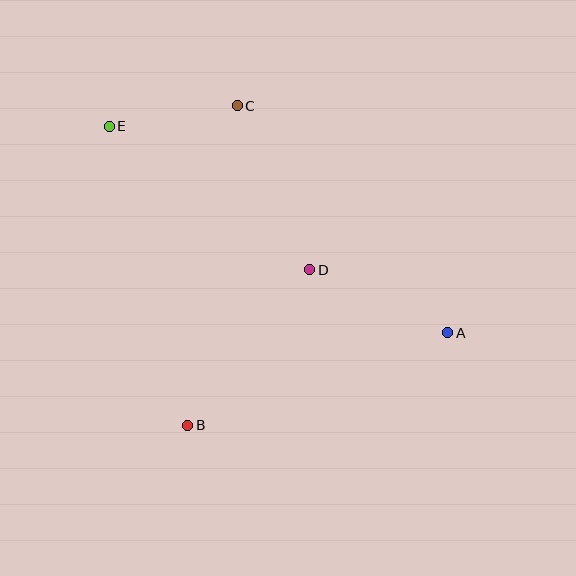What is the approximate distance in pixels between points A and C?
The distance between A and C is approximately 310 pixels.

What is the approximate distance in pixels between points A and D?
The distance between A and D is approximately 152 pixels.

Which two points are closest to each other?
Points C and E are closest to each other.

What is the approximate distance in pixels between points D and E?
The distance between D and E is approximately 247 pixels.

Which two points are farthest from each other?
Points A and E are farthest from each other.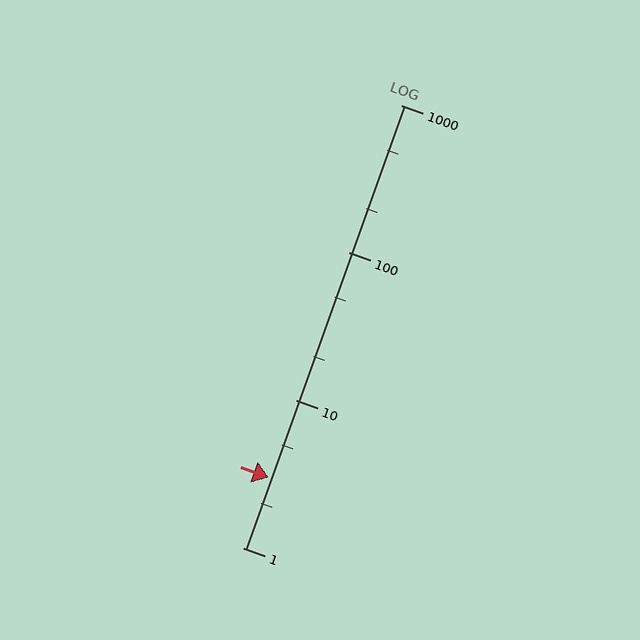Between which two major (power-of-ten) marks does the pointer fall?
The pointer is between 1 and 10.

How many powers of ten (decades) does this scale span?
The scale spans 3 decades, from 1 to 1000.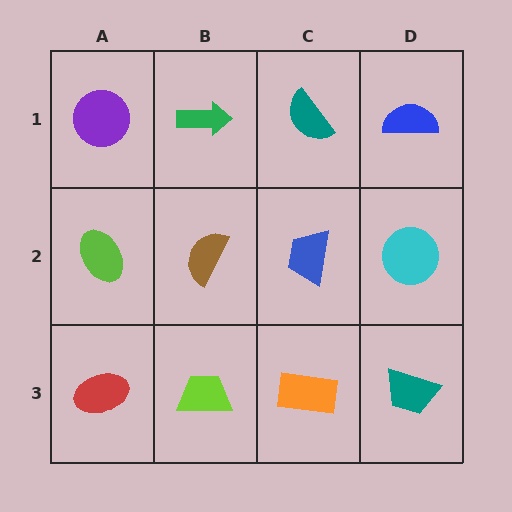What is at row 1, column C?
A teal semicircle.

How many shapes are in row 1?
4 shapes.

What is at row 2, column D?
A cyan circle.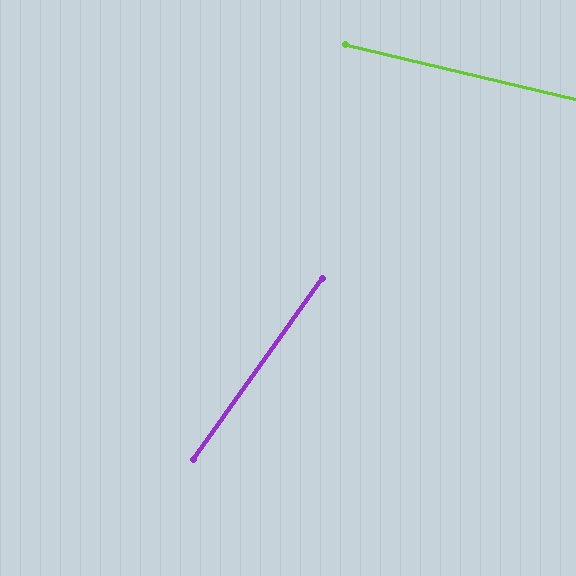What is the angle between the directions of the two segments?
Approximately 68 degrees.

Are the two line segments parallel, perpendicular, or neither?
Neither parallel nor perpendicular — they differ by about 68°.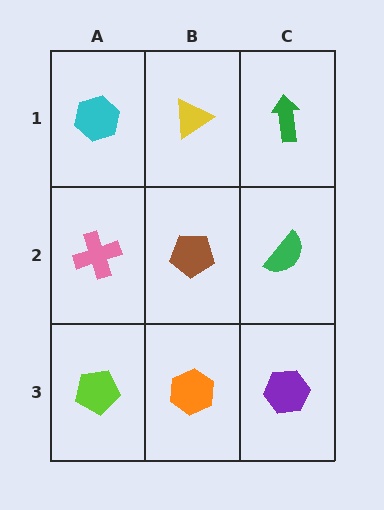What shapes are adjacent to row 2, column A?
A cyan hexagon (row 1, column A), a lime pentagon (row 3, column A), a brown pentagon (row 2, column B).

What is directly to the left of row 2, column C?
A brown pentagon.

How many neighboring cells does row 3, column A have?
2.